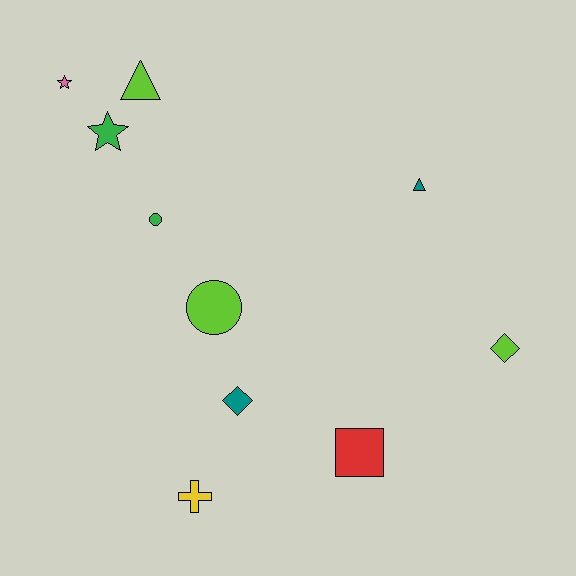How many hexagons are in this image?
There are no hexagons.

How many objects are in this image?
There are 10 objects.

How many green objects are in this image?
There are 2 green objects.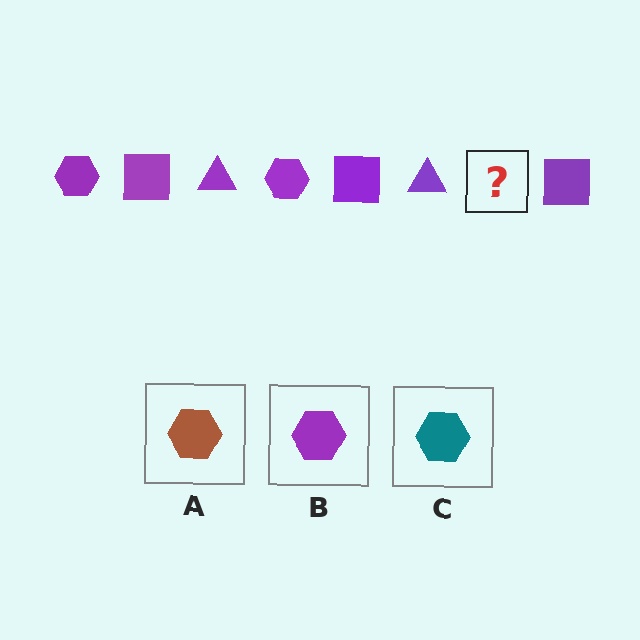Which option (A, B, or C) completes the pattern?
B.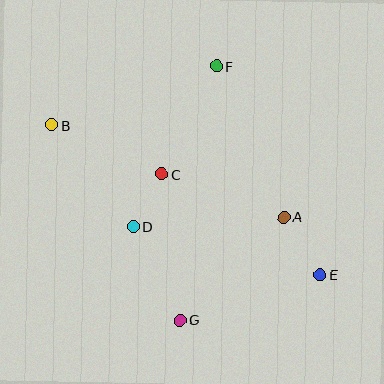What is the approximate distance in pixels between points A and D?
The distance between A and D is approximately 151 pixels.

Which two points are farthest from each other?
Points B and E are farthest from each other.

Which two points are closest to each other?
Points C and D are closest to each other.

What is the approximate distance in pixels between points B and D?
The distance between B and D is approximately 130 pixels.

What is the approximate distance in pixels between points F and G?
The distance between F and G is approximately 256 pixels.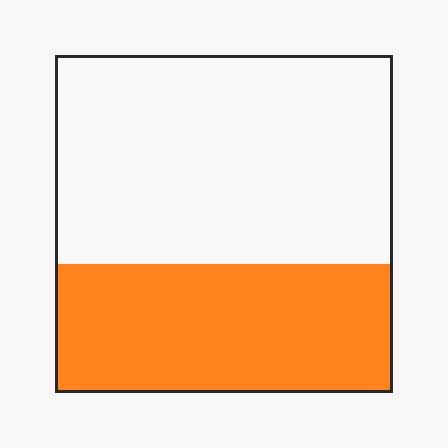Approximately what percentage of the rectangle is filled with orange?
Approximately 40%.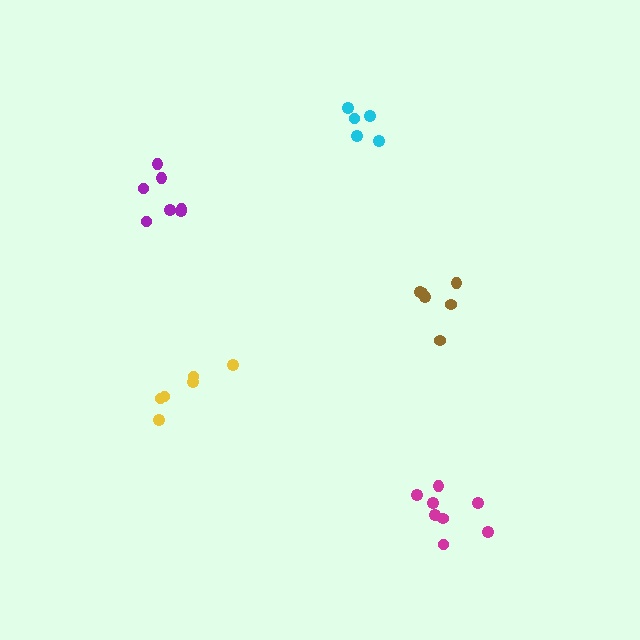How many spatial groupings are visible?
There are 5 spatial groupings.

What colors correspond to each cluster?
The clusters are colored: cyan, brown, yellow, magenta, purple.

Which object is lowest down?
The magenta cluster is bottommost.